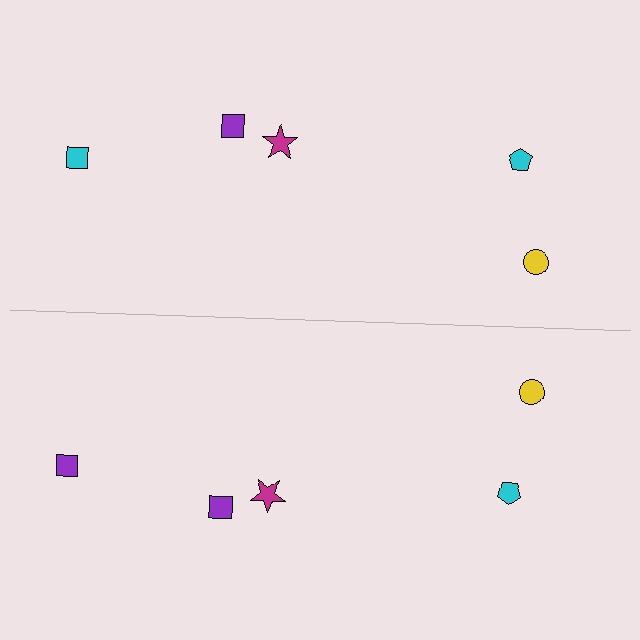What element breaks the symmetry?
The purple square on the bottom side breaks the symmetry — its mirror counterpart is cyan.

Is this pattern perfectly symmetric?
No, the pattern is not perfectly symmetric. The purple square on the bottom side breaks the symmetry — its mirror counterpart is cyan.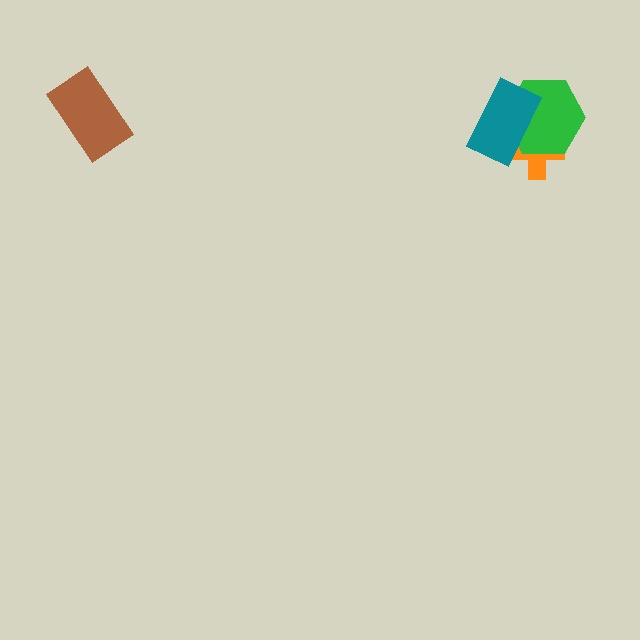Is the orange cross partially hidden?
Yes, it is partially covered by another shape.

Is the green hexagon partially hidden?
Yes, it is partially covered by another shape.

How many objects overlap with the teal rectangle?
2 objects overlap with the teal rectangle.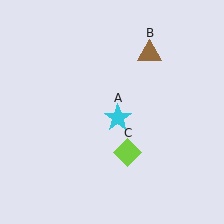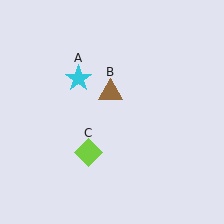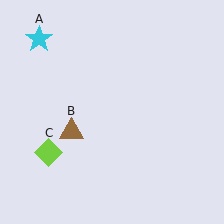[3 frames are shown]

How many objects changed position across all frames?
3 objects changed position: cyan star (object A), brown triangle (object B), lime diamond (object C).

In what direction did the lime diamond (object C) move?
The lime diamond (object C) moved left.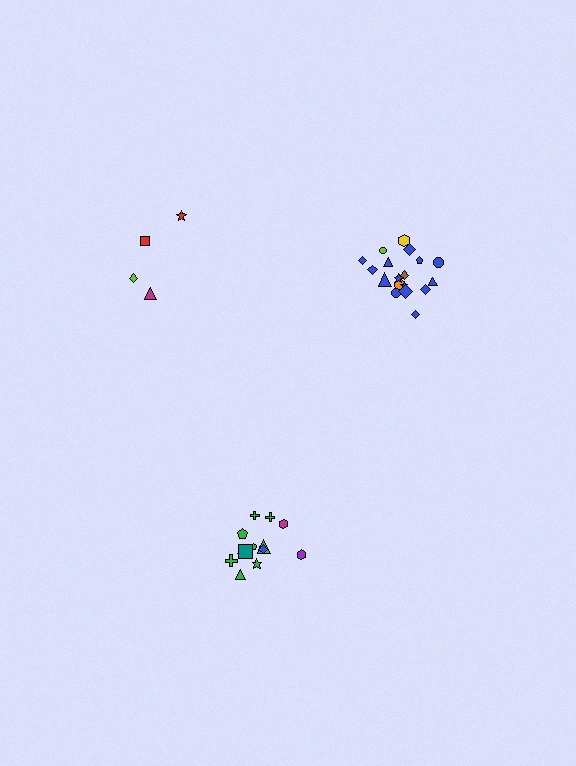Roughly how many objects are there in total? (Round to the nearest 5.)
Roughly 35 objects in total.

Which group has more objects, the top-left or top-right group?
The top-right group.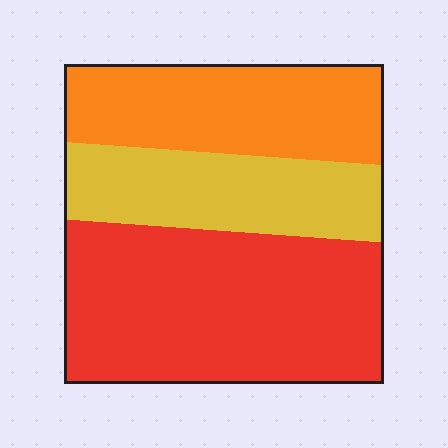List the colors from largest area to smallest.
From largest to smallest: red, orange, yellow.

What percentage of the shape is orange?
Orange covers roughly 30% of the shape.